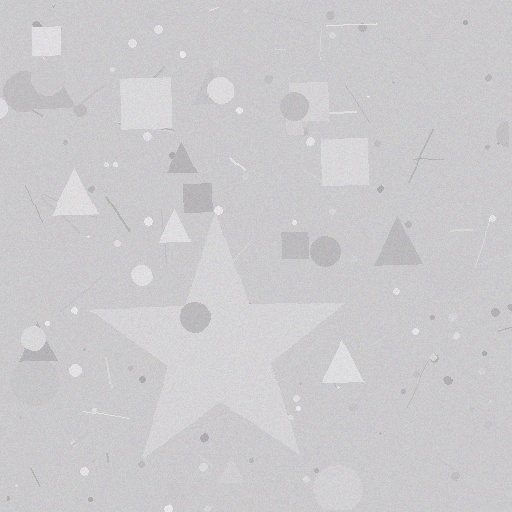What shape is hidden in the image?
A star is hidden in the image.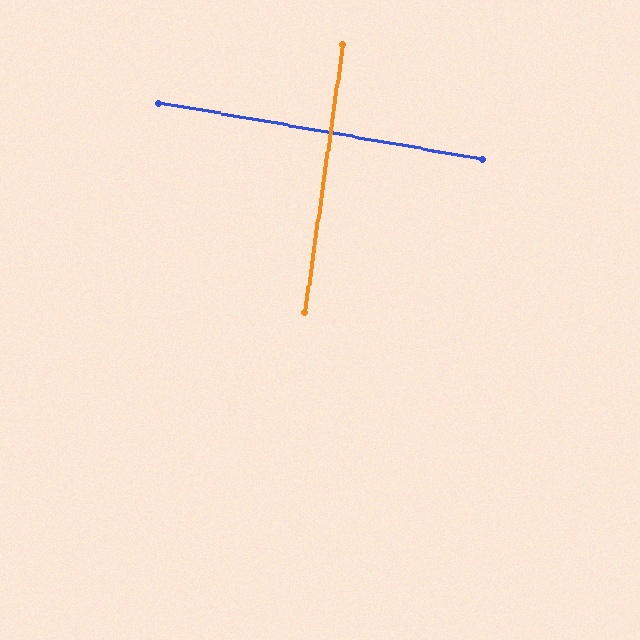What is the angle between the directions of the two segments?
Approximately 88 degrees.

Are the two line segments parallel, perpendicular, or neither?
Perpendicular — they meet at approximately 88°.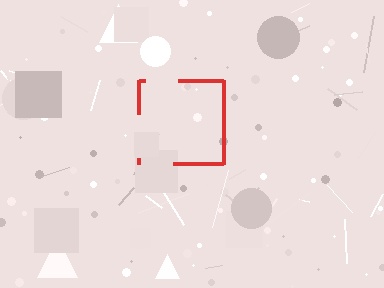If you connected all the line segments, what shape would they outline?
They would outline a square.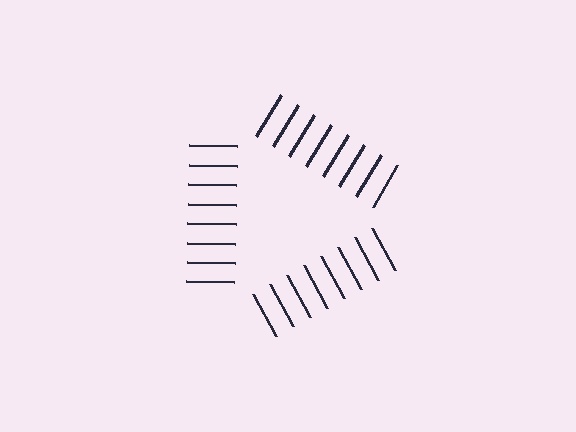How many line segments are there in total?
24 — 8 along each of the 3 edges.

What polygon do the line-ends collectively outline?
An illusory triangle — the line segments terminate on its edges but no continuous stroke is drawn.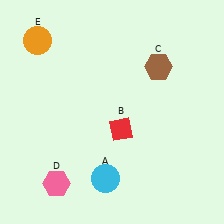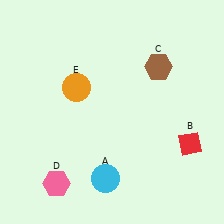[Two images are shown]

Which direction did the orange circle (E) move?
The orange circle (E) moved down.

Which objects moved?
The objects that moved are: the red diamond (B), the orange circle (E).